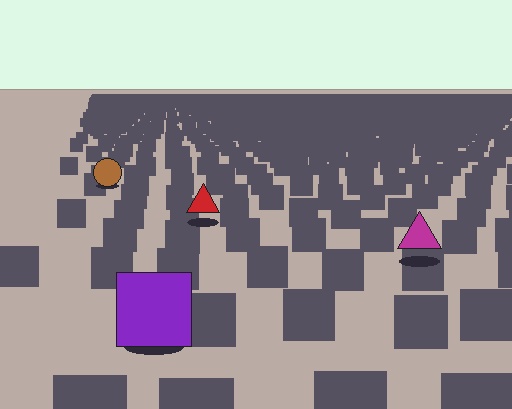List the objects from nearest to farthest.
From nearest to farthest: the purple square, the magenta triangle, the red triangle, the brown circle.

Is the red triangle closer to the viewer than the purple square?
No. The purple square is closer — you can tell from the texture gradient: the ground texture is coarser near it.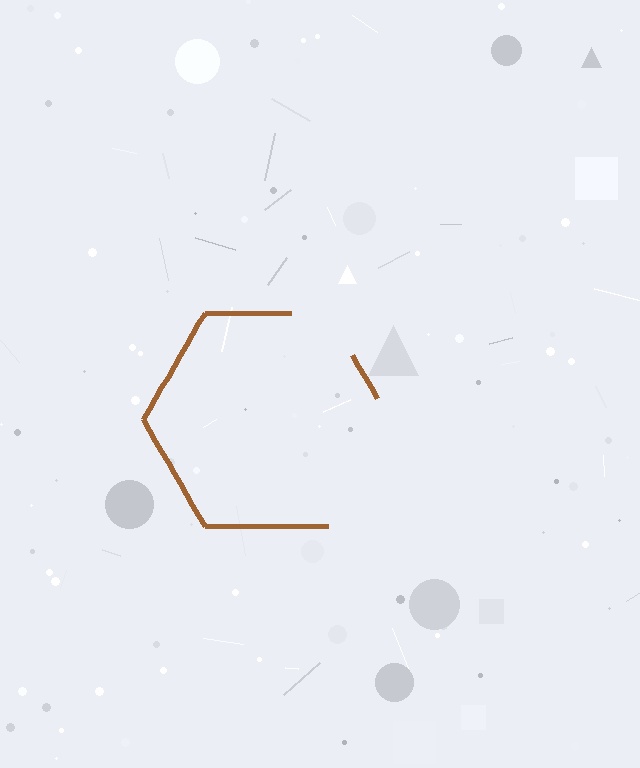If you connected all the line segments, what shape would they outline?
They would outline a hexagon.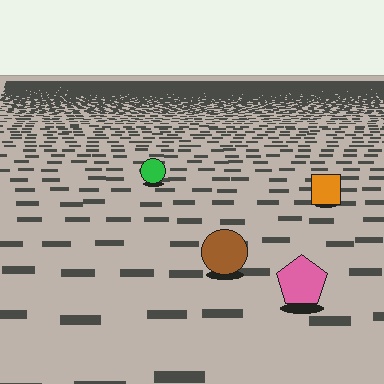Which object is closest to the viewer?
The pink pentagon is closest. The texture marks near it are larger and more spread out.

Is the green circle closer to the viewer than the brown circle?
No. The brown circle is closer — you can tell from the texture gradient: the ground texture is coarser near it.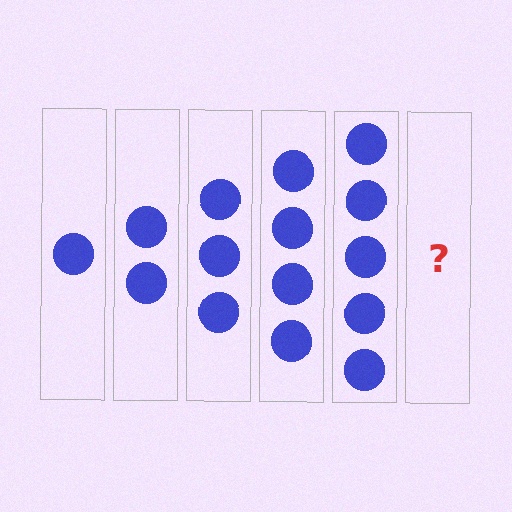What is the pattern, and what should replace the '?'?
The pattern is that each step adds one more circle. The '?' should be 6 circles.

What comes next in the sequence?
The next element should be 6 circles.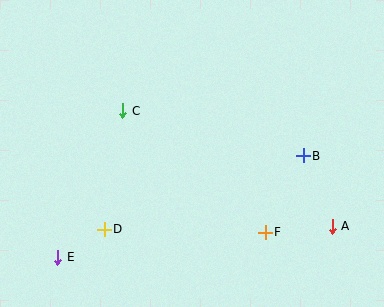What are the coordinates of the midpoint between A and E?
The midpoint between A and E is at (195, 242).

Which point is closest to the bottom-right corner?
Point A is closest to the bottom-right corner.